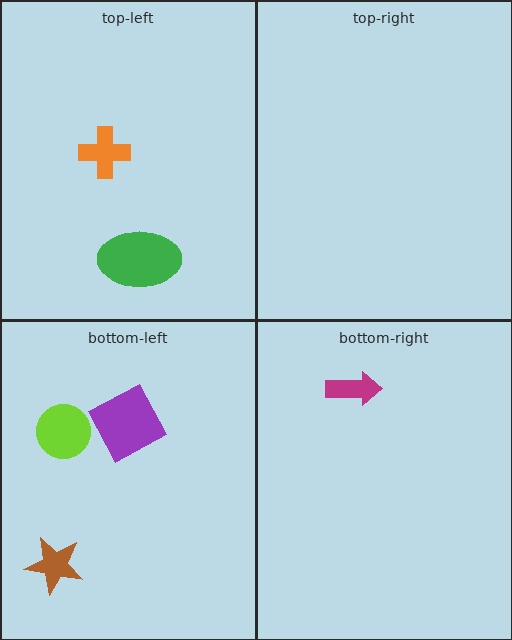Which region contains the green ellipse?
The top-left region.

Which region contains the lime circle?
The bottom-left region.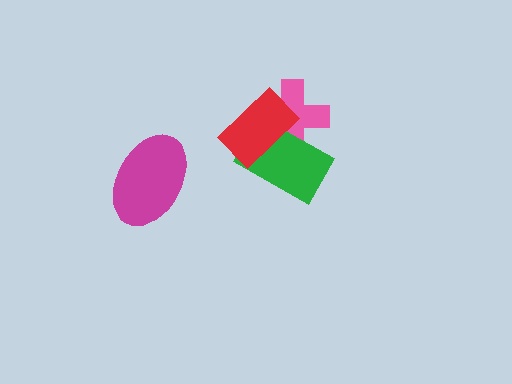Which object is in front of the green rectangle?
The red rectangle is in front of the green rectangle.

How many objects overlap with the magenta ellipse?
0 objects overlap with the magenta ellipse.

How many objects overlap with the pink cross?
2 objects overlap with the pink cross.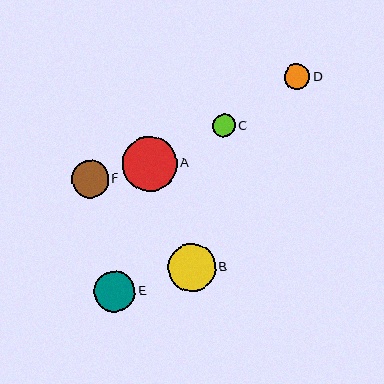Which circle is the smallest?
Circle C is the smallest with a size of approximately 23 pixels.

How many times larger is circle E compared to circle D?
Circle E is approximately 1.6 times the size of circle D.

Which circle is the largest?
Circle A is the largest with a size of approximately 55 pixels.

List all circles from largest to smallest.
From largest to smallest: A, B, E, F, D, C.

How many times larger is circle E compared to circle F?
Circle E is approximately 1.1 times the size of circle F.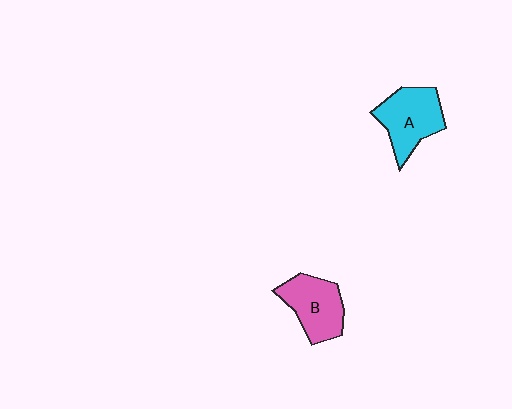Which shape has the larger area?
Shape A (cyan).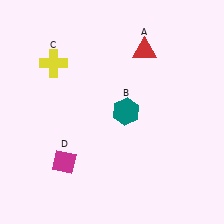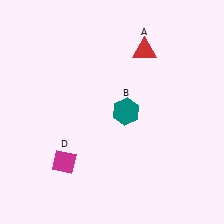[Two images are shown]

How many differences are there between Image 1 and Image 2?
There is 1 difference between the two images.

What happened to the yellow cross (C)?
The yellow cross (C) was removed in Image 2. It was in the top-left area of Image 1.